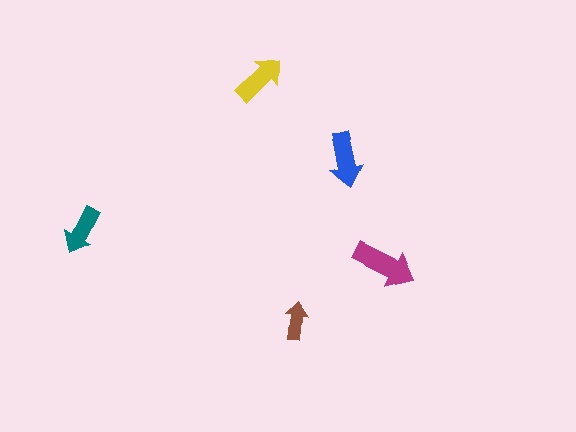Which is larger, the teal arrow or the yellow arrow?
The yellow one.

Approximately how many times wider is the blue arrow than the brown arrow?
About 1.5 times wider.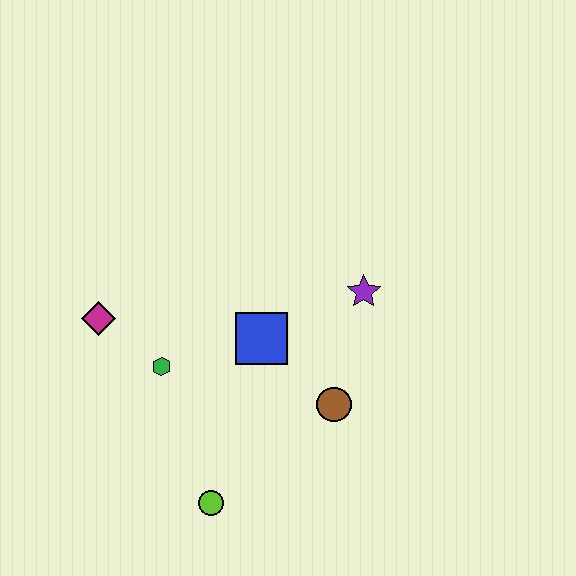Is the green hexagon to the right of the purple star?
No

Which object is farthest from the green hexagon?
The purple star is farthest from the green hexagon.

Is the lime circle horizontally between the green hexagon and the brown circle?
Yes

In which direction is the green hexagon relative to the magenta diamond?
The green hexagon is to the right of the magenta diamond.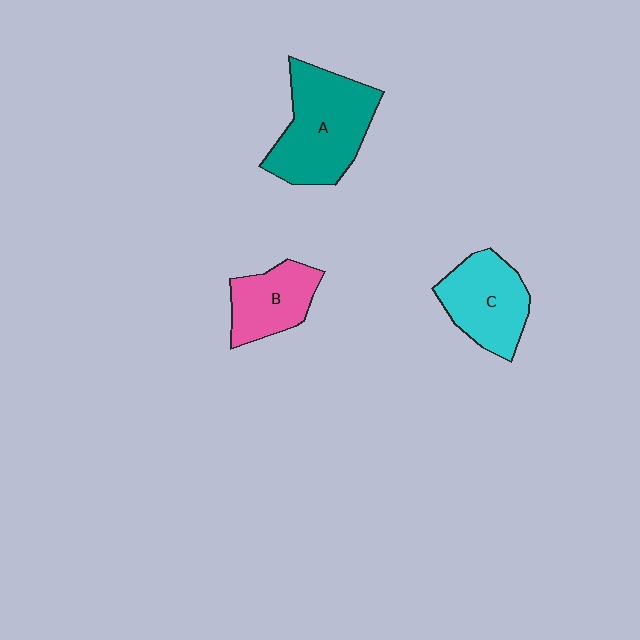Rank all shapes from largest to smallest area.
From largest to smallest: A (teal), C (cyan), B (pink).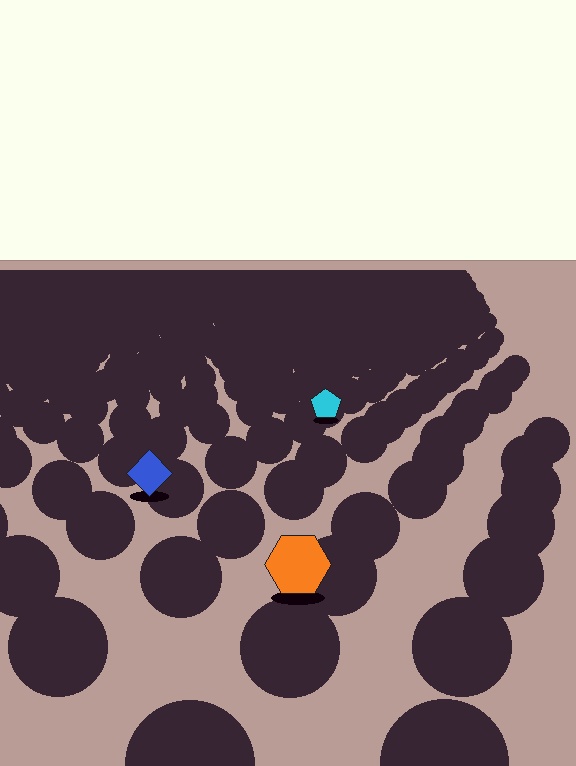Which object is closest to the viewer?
The orange hexagon is closest. The texture marks near it are larger and more spread out.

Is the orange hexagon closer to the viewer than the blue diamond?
Yes. The orange hexagon is closer — you can tell from the texture gradient: the ground texture is coarser near it.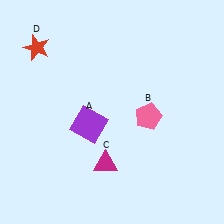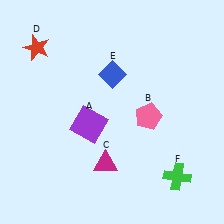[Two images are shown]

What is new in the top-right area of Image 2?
A blue diamond (E) was added in the top-right area of Image 2.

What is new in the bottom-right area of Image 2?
A green cross (F) was added in the bottom-right area of Image 2.